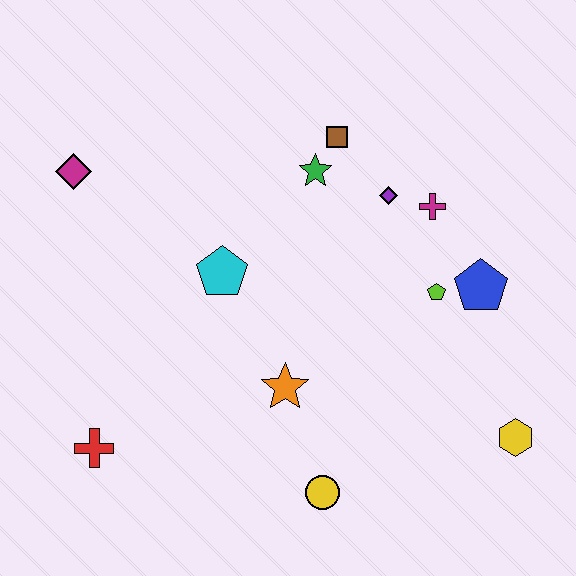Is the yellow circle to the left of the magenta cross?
Yes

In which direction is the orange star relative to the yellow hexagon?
The orange star is to the left of the yellow hexagon.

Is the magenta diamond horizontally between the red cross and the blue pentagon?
No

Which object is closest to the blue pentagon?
The lime pentagon is closest to the blue pentagon.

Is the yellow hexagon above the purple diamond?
No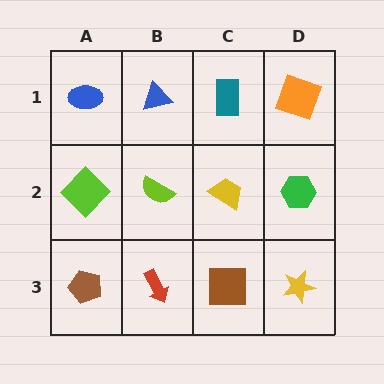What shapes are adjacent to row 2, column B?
A blue triangle (row 1, column B), a red arrow (row 3, column B), a lime diamond (row 2, column A), a yellow trapezoid (row 2, column C).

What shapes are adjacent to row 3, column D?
A green hexagon (row 2, column D), a brown square (row 3, column C).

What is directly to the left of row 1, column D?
A teal rectangle.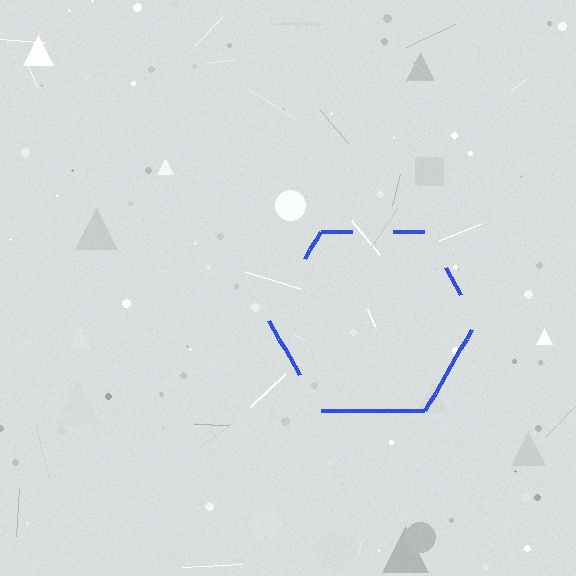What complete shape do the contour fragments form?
The contour fragments form a hexagon.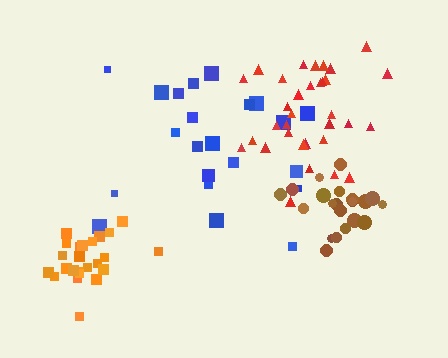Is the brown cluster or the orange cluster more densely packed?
Brown.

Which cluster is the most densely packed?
Brown.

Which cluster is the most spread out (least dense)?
Blue.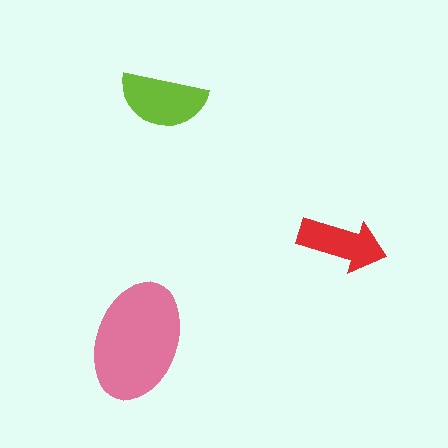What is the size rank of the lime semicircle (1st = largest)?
2nd.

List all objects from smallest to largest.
The red arrow, the lime semicircle, the pink ellipse.